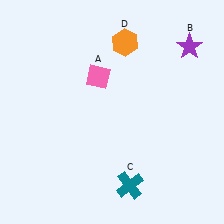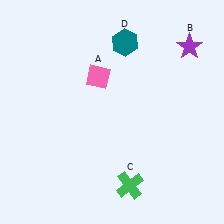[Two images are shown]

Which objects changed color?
C changed from teal to green. D changed from orange to teal.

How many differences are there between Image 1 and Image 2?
There are 2 differences between the two images.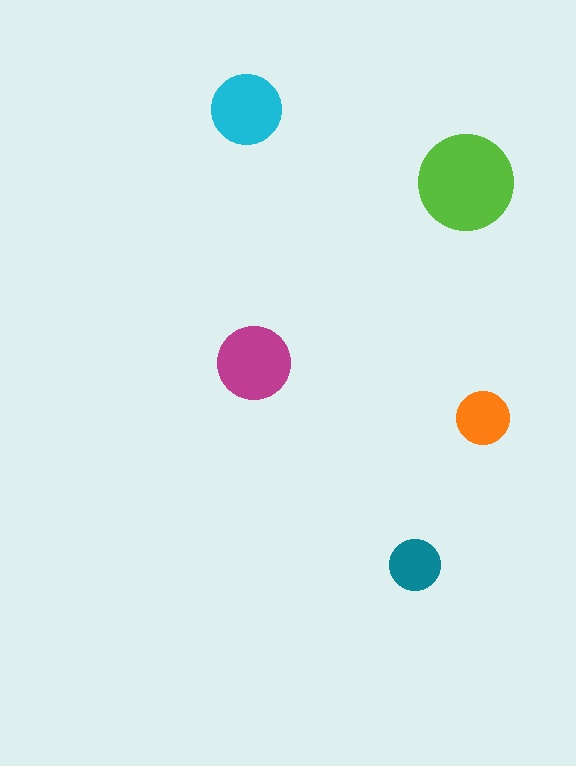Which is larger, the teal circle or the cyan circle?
The cyan one.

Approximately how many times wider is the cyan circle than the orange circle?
About 1.5 times wider.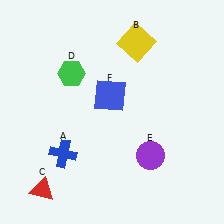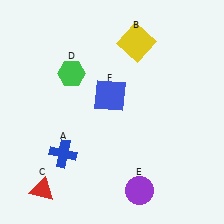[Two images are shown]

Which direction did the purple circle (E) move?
The purple circle (E) moved down.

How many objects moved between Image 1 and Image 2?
1 object moved between the two images.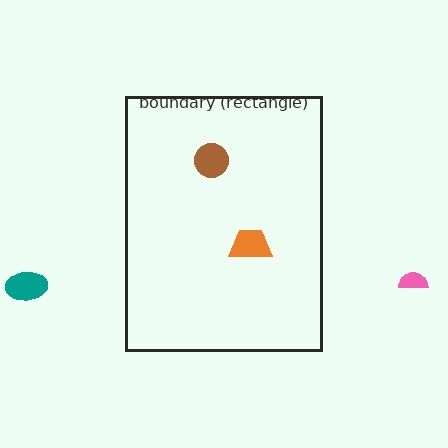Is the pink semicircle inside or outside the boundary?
Outside.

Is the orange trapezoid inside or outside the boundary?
Inside.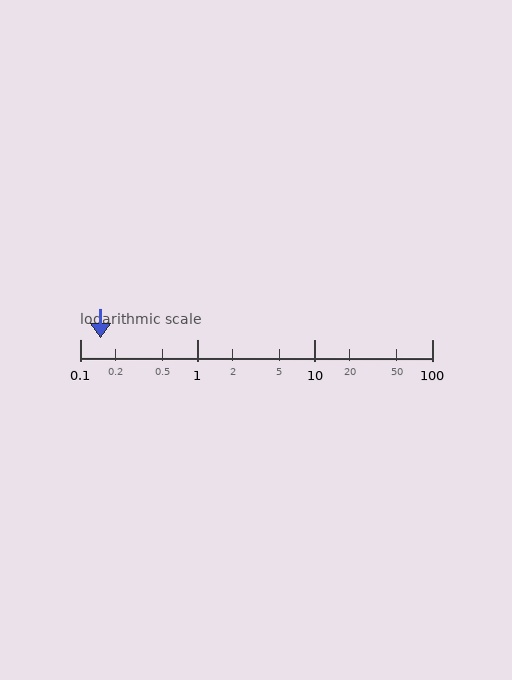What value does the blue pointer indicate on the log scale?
The pointer indicates approximately 0.15.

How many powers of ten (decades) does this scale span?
The scale spans 3 decades, from 0.1 to 100.